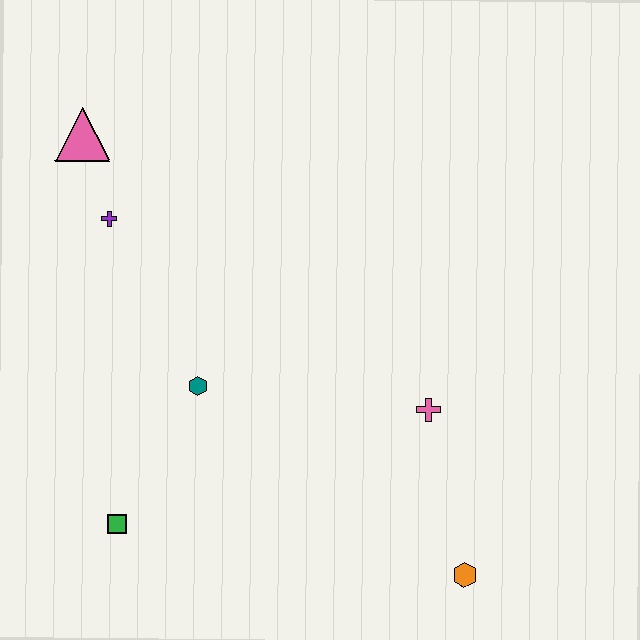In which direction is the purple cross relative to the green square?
The purple cross is above the green square.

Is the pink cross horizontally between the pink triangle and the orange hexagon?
Yes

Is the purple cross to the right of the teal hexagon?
No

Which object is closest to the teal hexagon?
The green square is closest to the teal hexagon.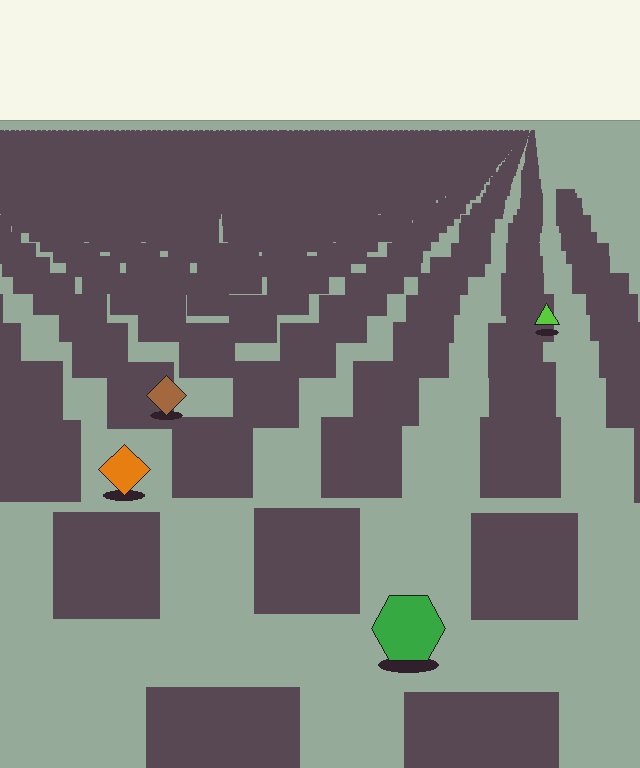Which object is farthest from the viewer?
The lime triangle is farthest from the viewer. It appears smaller and the ground texture around it is denser.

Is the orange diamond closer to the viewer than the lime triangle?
Yes. The orange diamond is closer — you can tell from the texture gradient: the ground texture is coarser near it.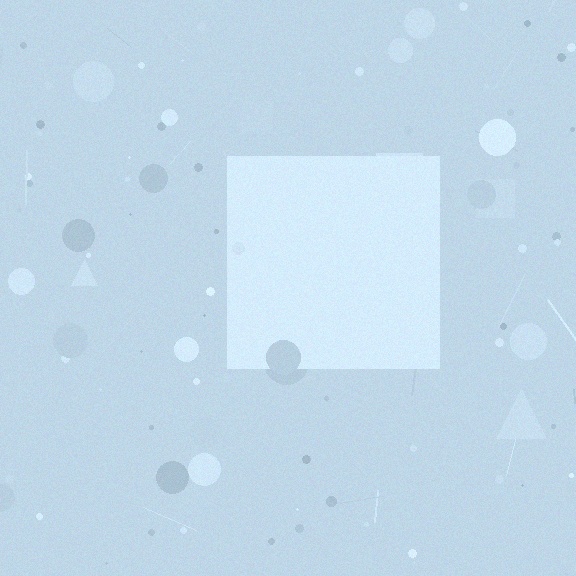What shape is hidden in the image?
A square is hidden in the image.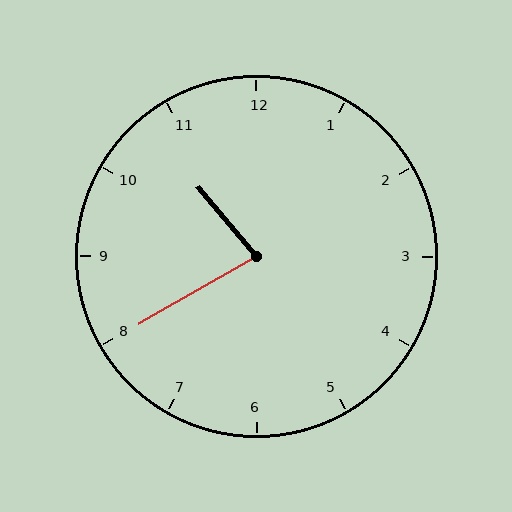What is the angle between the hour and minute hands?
Approximately 80 degrees.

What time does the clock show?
10:40.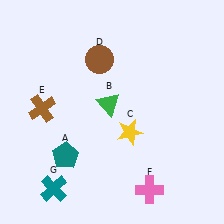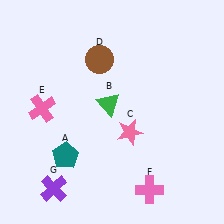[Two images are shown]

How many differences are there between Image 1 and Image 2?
There are 3 differences between the two images.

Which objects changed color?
C changed from yellow to pink. E changed from brown to pink. G changed from teal to purple.